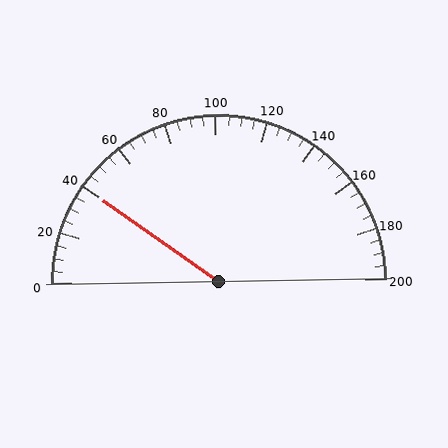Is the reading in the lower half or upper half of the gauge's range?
The reading is in the lower half of the range (0 to 200).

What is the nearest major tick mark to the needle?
The nearest major tick mark is 40.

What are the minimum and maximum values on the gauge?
The gauge ranges from 0 to 200.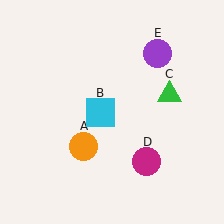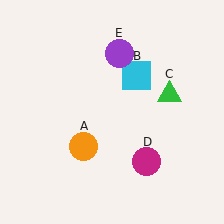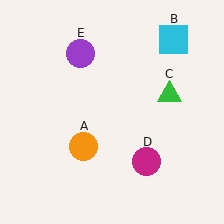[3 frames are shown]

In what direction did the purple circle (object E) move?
The purple circle (object E) moved left.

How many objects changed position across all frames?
2 objects changed position: cyan square (object B), purple circle (object E).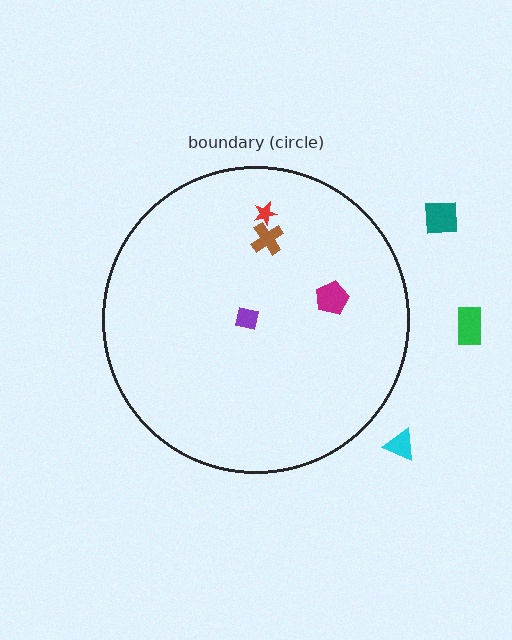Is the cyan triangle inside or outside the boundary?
Outside.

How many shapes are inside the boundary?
4 inside, 3 outside.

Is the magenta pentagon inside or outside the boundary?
Inside.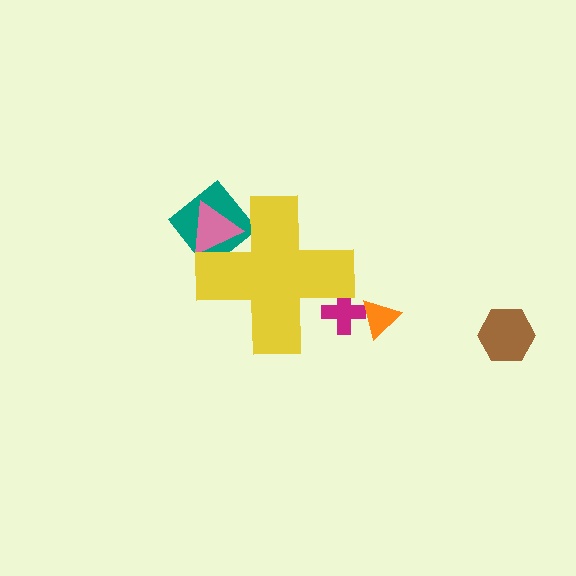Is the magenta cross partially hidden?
Yes, the magenta cross is partially hidden behind the yellow cross.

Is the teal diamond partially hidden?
Yes, the teal diamond is partially hidden behind the yellow cross.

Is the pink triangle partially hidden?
Yes, the pink triangle is partially hidden behind the yellow cross.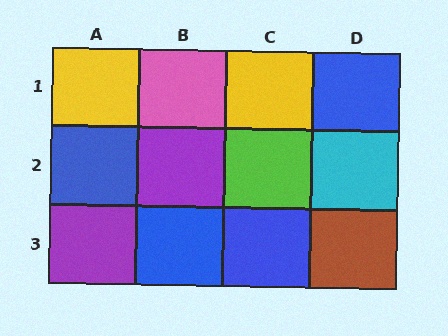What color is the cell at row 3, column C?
Blue.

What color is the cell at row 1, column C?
Yellow.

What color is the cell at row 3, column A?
Purple.